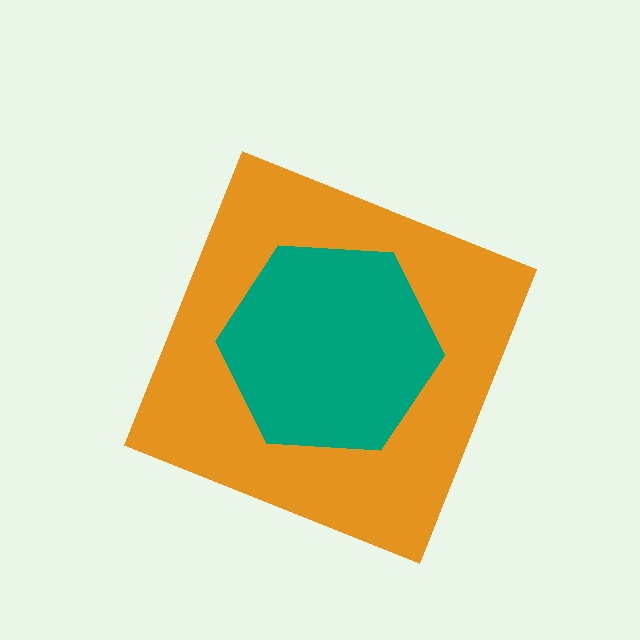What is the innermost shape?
The teal hexagon.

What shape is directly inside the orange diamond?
The teal hexagon.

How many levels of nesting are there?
2.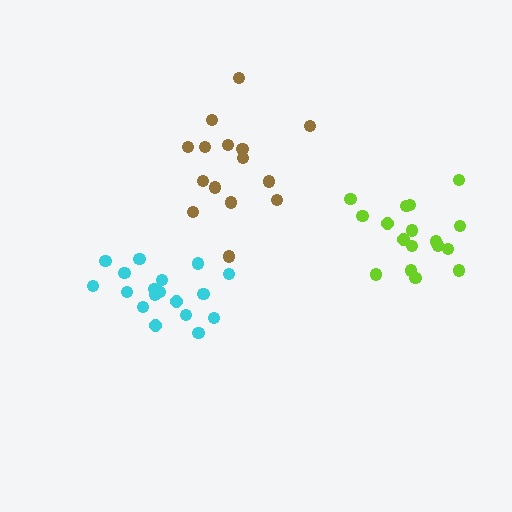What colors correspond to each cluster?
The clusters are colored: brown, lime, cyan.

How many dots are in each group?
Group 1: 15 dots, Group 2: 17 dots, Group 3: 18 dots (50 total).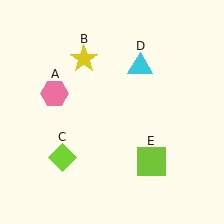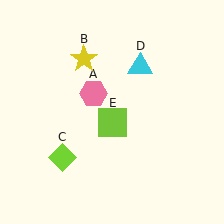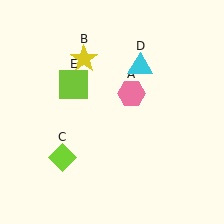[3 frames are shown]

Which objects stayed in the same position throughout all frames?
Yellow star (object B) and lime diamond (object C) and cyan triangle (object D) remained stationary.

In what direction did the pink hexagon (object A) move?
The pink hexagon (object A) moved right.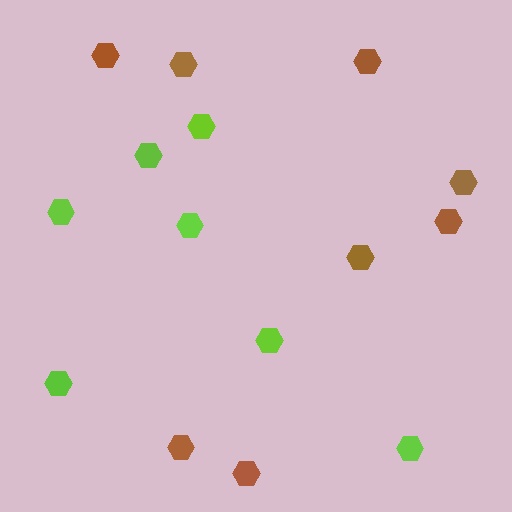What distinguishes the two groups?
There are 2 groups: one group of brown hexagons (8) and one group of lime hexagons (7).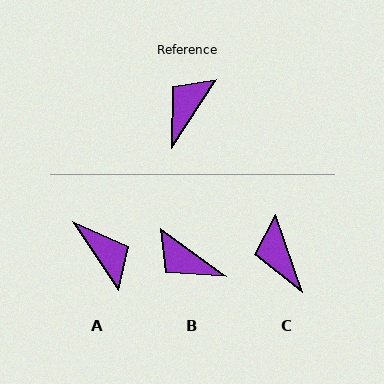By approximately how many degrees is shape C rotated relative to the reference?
Approximately 52 degrees counter-clockwise.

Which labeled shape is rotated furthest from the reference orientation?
A, about 113 degrees away.